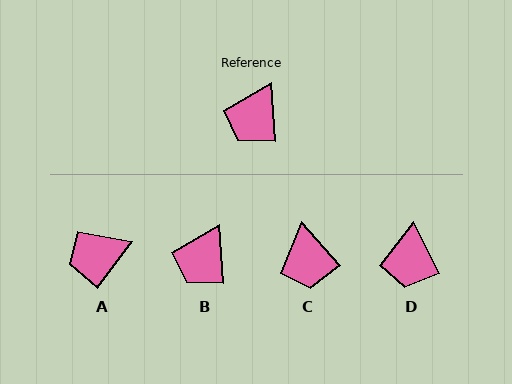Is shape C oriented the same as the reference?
No, it is off by about 37 degrees.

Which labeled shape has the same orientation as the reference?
B.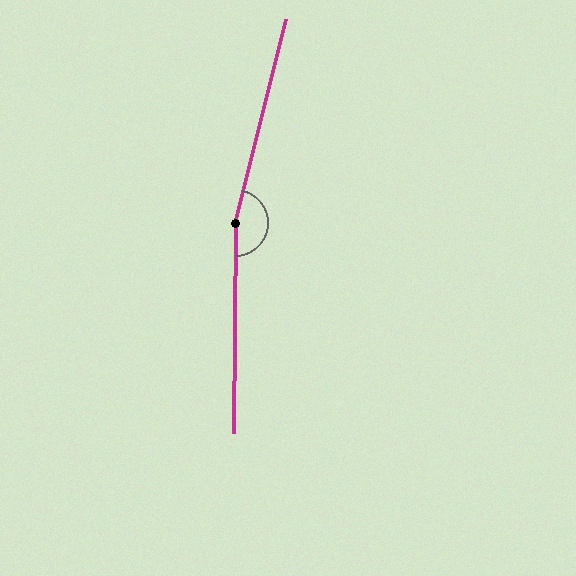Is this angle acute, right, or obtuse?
It is obtuse.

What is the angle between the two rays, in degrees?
Approximately 166 degrees.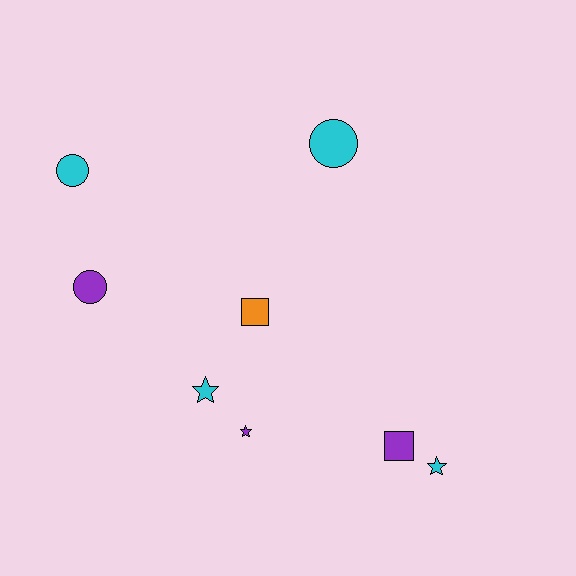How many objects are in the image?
There are 8 objects.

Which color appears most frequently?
Cyan, with 4 objects.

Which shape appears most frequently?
Star, with 3 objects.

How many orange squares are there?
There is 1 orange square.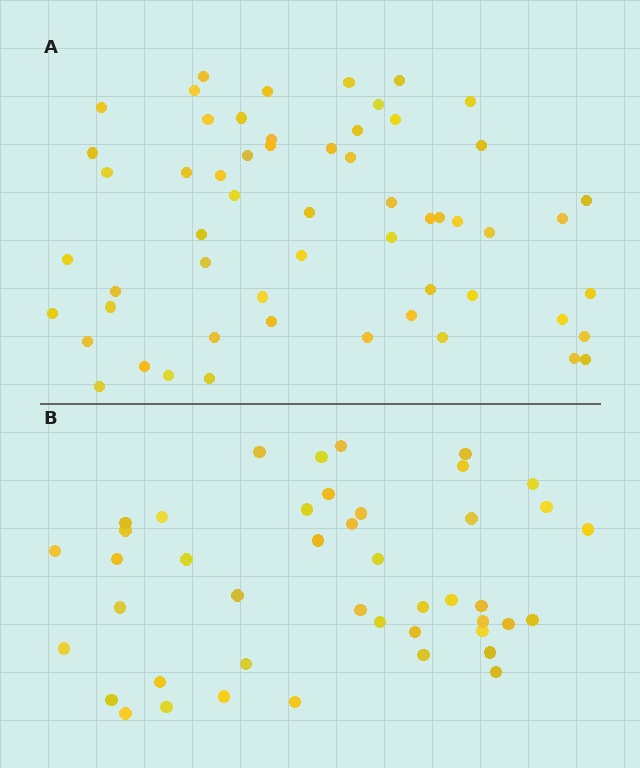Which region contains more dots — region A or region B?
Region A (the top region) has more dots.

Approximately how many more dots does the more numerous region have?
Region A has approximately 15 more dots than region B.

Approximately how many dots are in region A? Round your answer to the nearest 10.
About 60 dots. (The exact count is 57, which rounds to 60.)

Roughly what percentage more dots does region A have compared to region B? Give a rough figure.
About 30% more.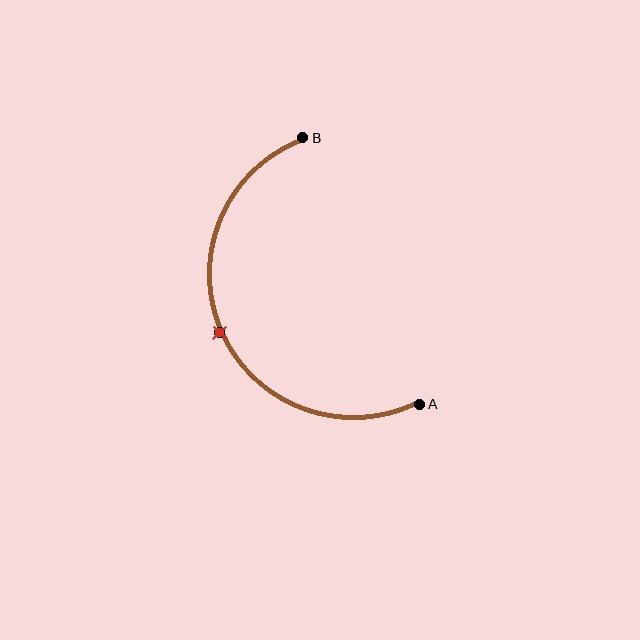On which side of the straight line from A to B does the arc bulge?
The arc bulges to the left of the straight line connecting A and B.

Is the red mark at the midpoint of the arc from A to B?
Yes. The red mark lies on the arc at equal arc-length from both A and B — it is the arc midpoint.